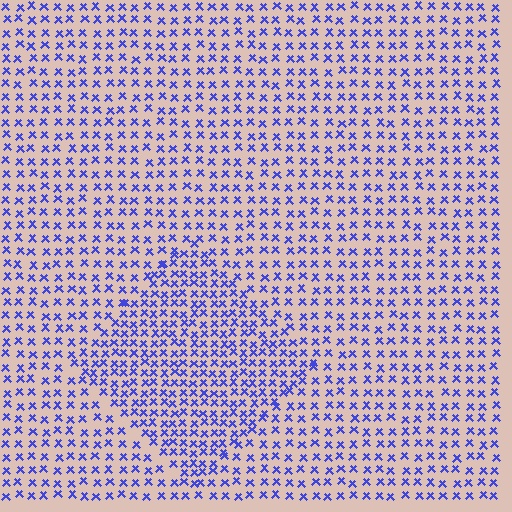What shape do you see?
I see a diamond.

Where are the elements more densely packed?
The elements are more densely packed inside the diamond boundary.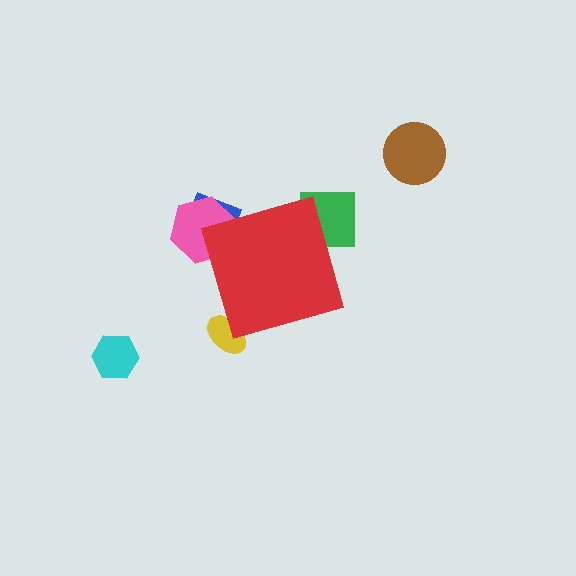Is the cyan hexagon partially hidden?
No, the cyan hexagon is fully visible.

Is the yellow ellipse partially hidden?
Yes, the yellow ellipse is partially hidden behind the red diamond.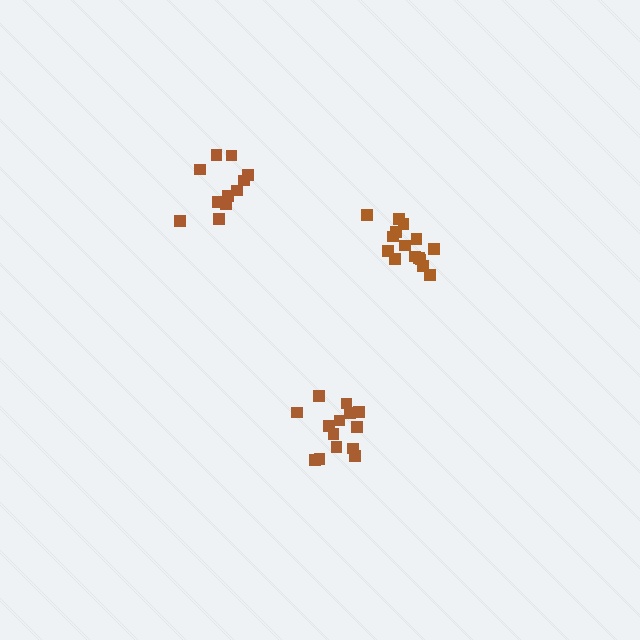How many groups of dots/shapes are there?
There are 3 groups.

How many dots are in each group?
Group 1: 15 dots, Group 2: 11 dots, Group 3: 14 dots (40 total).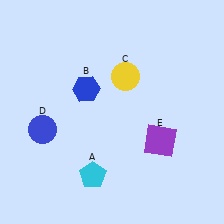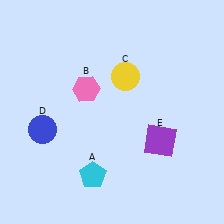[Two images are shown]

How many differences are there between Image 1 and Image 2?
There is 1 difference between the two images.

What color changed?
The hexagon (B) changed from blue in Image 1 to pink in Image 2.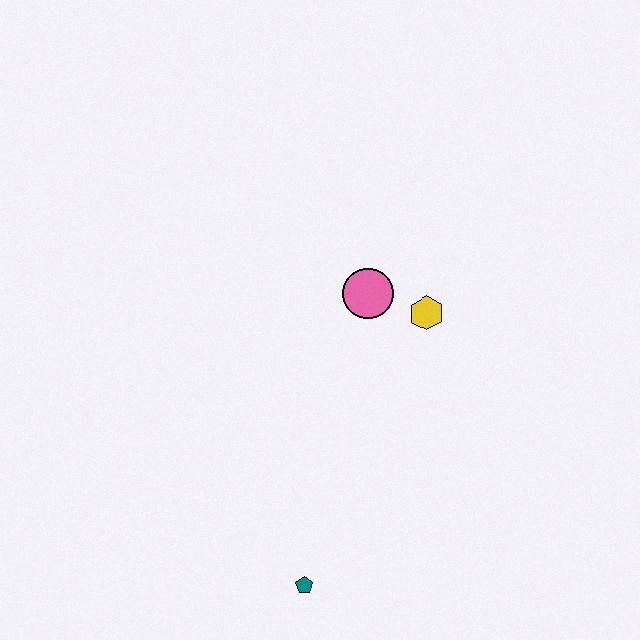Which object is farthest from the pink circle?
The teal pentagon is farthest from the pink circle.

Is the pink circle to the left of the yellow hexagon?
Yes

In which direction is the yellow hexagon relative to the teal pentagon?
The yellow hexagon is above the teal pentagon.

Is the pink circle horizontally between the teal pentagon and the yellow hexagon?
Yes